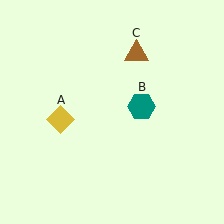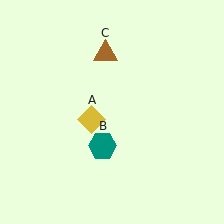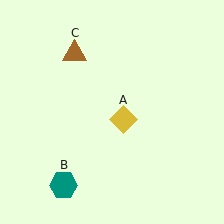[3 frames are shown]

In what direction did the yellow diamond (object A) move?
The yellow diamond (object A) moved right.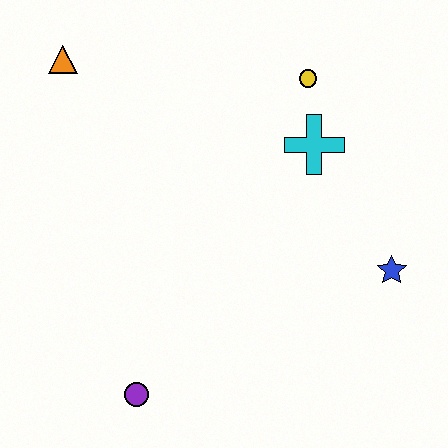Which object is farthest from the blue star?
The orange triangle is farthest from the blue star.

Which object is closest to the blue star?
The cyan cross is closest to the blue star.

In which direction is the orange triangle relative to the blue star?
The orange triangle is to the left of the blue star.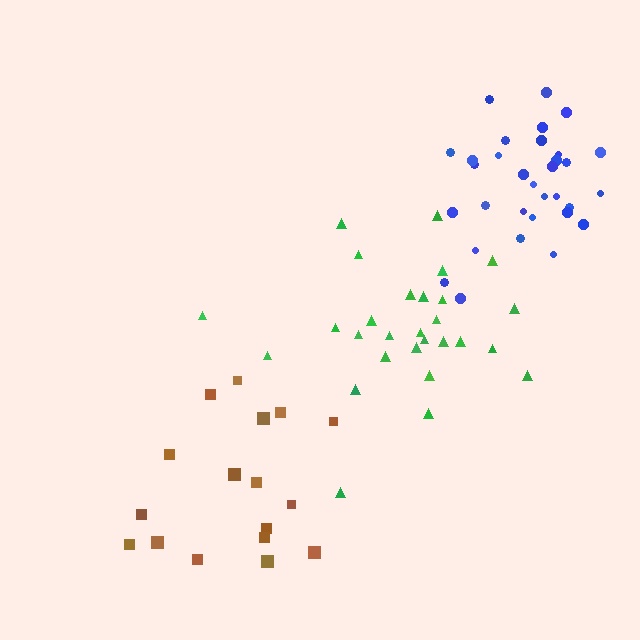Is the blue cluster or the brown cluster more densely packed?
Blue.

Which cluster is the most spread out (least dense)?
Brown.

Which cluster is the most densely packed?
Blue.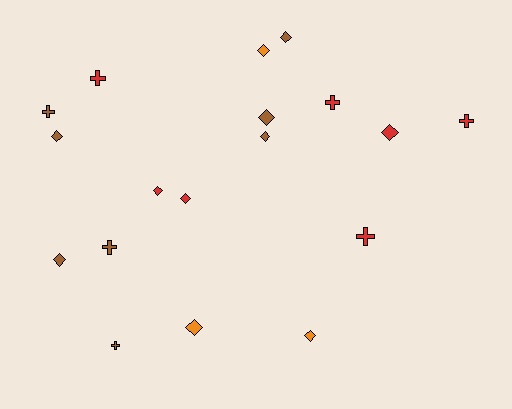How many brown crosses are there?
There are 3 brown crosses.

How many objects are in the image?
There are 18 objects.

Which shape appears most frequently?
Diamond, with 11 objects.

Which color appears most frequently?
Brown, with 8 objects.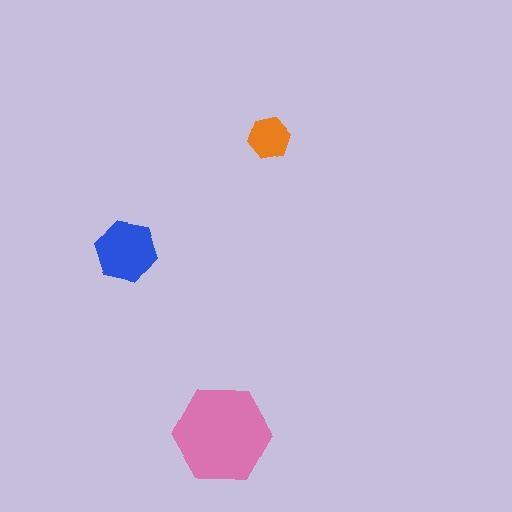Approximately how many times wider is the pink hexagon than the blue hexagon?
About 1.5 times wider.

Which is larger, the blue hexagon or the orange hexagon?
The blue one.